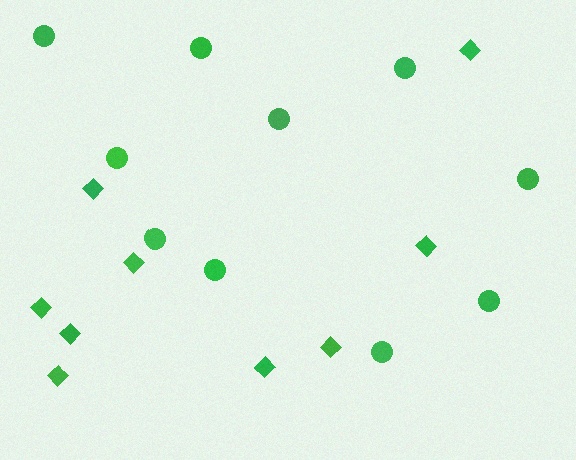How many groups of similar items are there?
There are 2 groups: one group of diamonds (9) and one group of circles (10).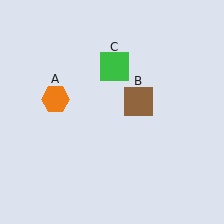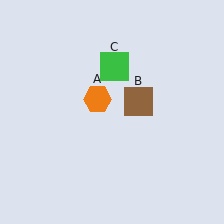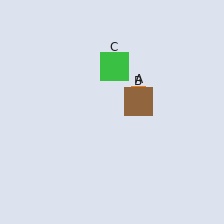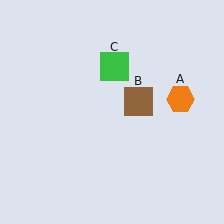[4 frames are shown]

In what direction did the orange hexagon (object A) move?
The orange hexagon (object A) moved right.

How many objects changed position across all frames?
1 object changed position: orange hexagon (object A).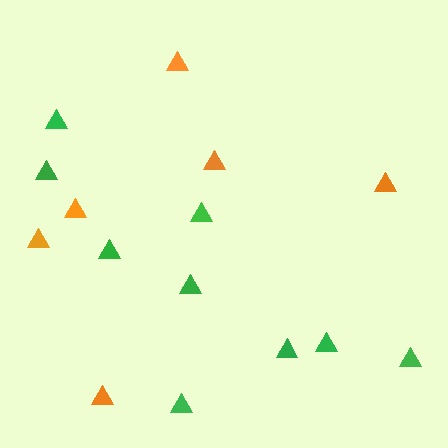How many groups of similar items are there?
There are 2 groups: one group of orange triangles (6) and one group of green triangles (9).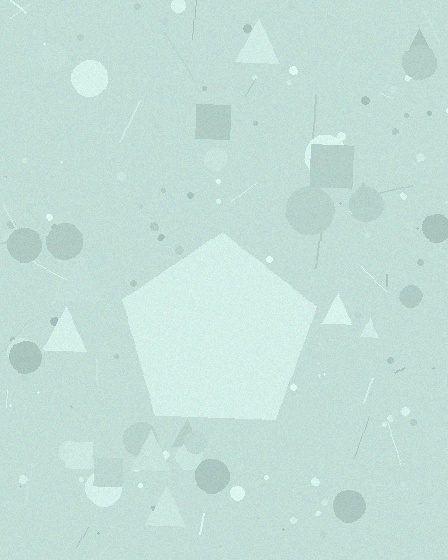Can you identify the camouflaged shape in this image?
The camouflaged shape is a pentagon.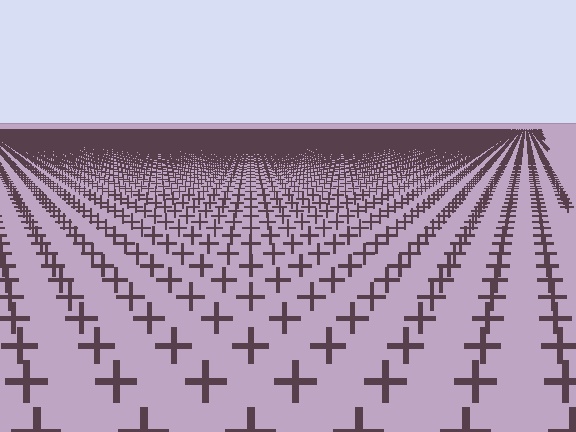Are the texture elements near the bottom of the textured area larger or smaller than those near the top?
Larger. Near the bottom, elements are closer to the viewer and appear at a bigger on-screen size.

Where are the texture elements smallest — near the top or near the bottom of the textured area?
Near the top.